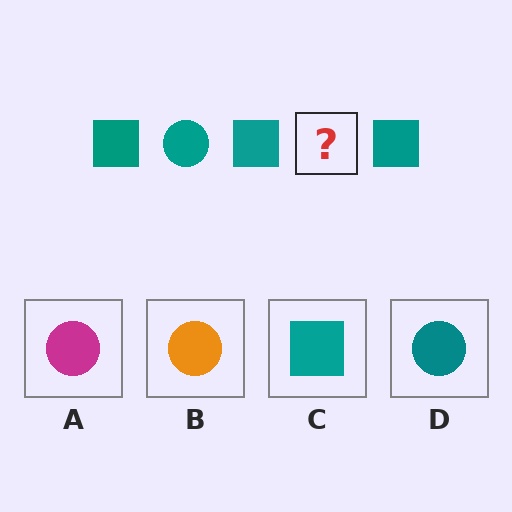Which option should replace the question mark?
Option D.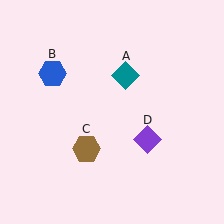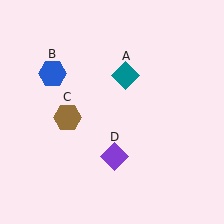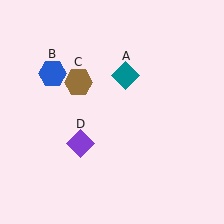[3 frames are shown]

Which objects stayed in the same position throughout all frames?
Teal diamond (object A) and blue hexagon (object B) remained stationary.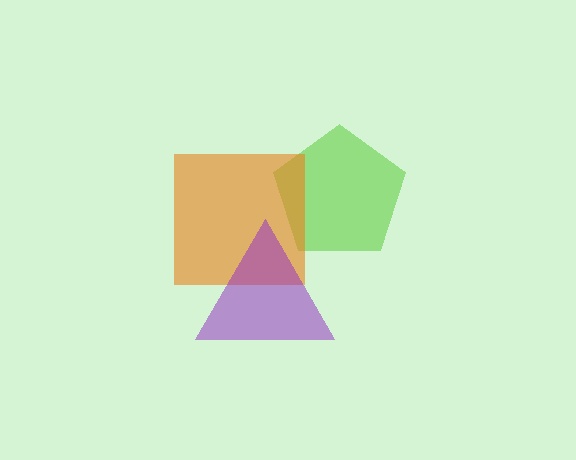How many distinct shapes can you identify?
There are 3 distinct shapes: a lime pentagon, an orange square, a purple triangle.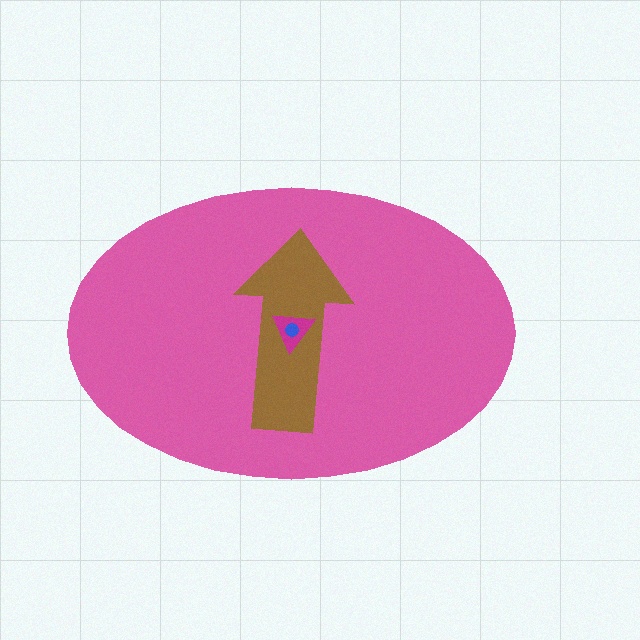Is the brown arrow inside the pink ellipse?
Yes.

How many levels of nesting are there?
4.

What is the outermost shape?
The pink ellipse.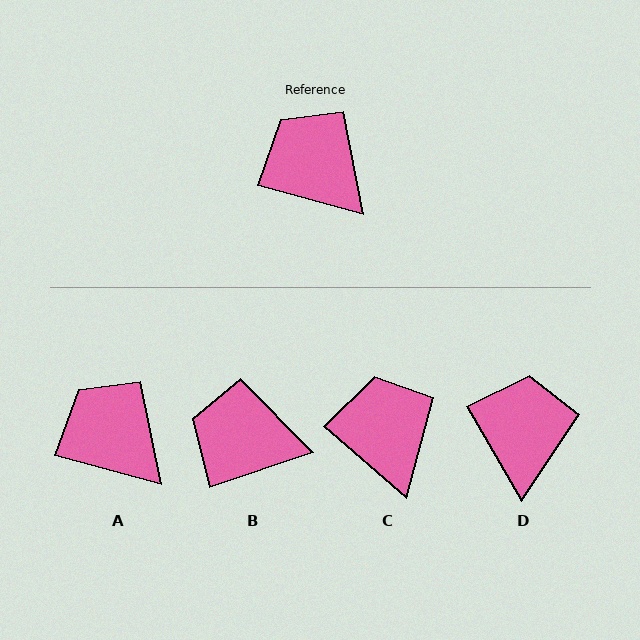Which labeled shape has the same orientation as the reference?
A.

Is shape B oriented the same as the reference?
No, it is off by about 33 degrees.